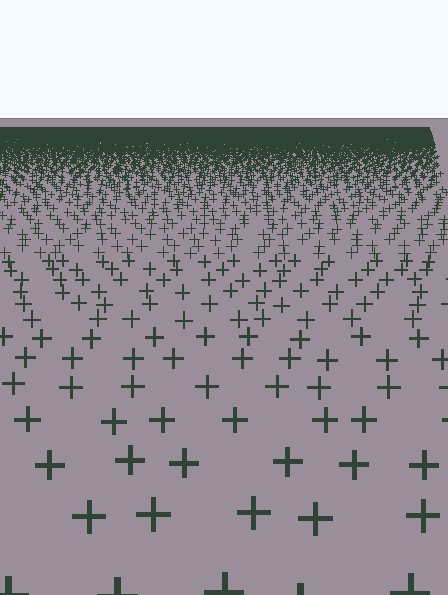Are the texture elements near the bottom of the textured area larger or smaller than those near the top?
Larger. Near the bottom, elements are closer to the viewer and appear at a bigger on-screen size.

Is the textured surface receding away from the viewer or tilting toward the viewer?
The surface is receding away from the viewer. Texture elements get smaller and denser toward the top.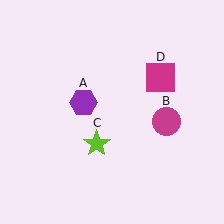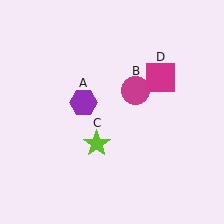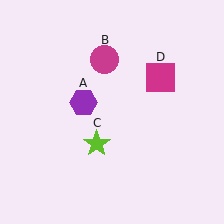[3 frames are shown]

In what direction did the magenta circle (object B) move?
The magenta circle (object B) moved up and to the left.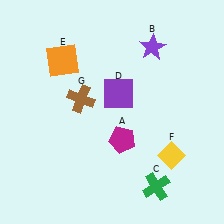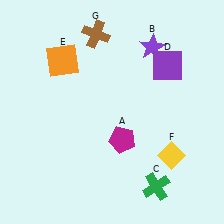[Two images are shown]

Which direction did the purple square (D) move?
The purple square (D) moved right.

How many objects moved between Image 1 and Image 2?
2 objects moved between the two images.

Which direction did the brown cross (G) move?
The brown cross (G) moved up.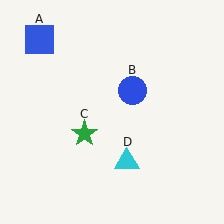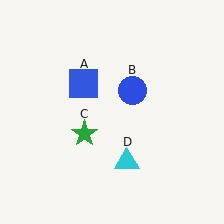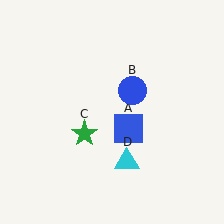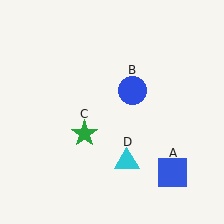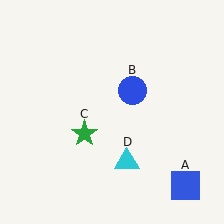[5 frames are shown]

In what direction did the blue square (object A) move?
The blue square (object A) moved down and to the right.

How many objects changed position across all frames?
1 object changed position: blue square (object A).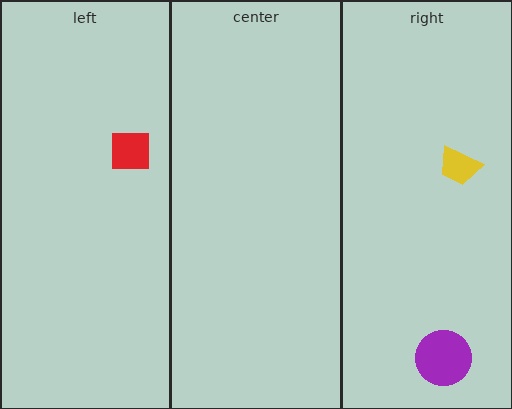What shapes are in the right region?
The purple circle, the yellow trapezoid.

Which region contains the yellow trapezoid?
The right region.